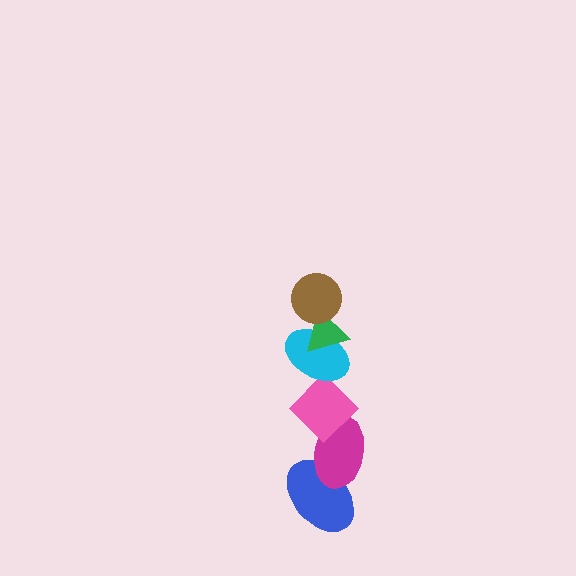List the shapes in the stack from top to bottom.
From top to bottom: the brown circle, the green triangle, the cyan ellipse, the pink diamond, the magenta ellipse, the blue ellipse.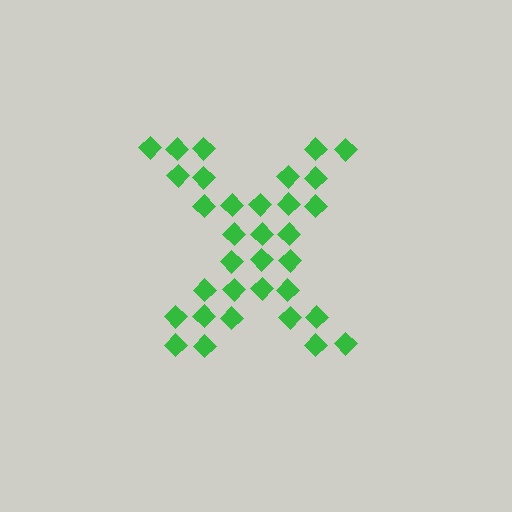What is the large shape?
The large shape is the letter X.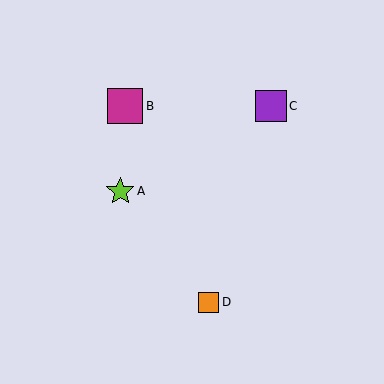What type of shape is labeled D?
Shape D is an orange square.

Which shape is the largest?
The magenta square (labeled B) is the largest.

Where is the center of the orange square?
The center of the orange square is at (209, 302).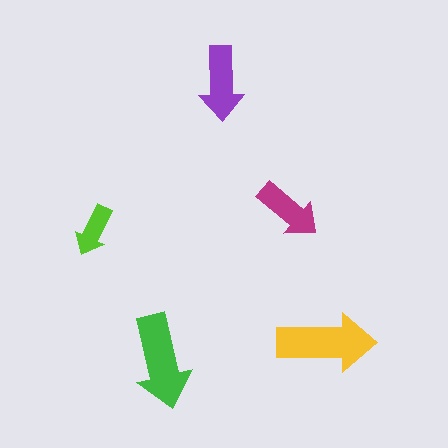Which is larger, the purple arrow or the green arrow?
The green one.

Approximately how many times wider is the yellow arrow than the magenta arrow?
About 1.5 times wider.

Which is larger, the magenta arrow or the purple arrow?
The purple one.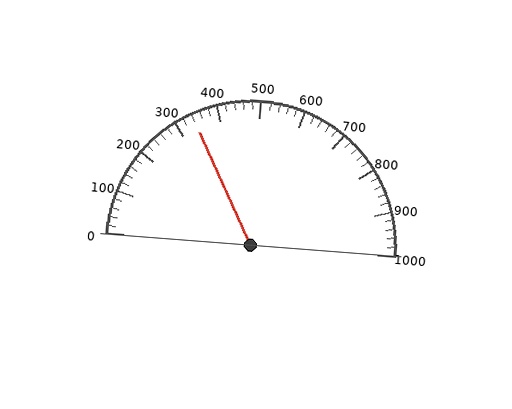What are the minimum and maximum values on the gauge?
The gauge ranges from 0 to 1000.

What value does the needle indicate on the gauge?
The needle indicates approximately 340.